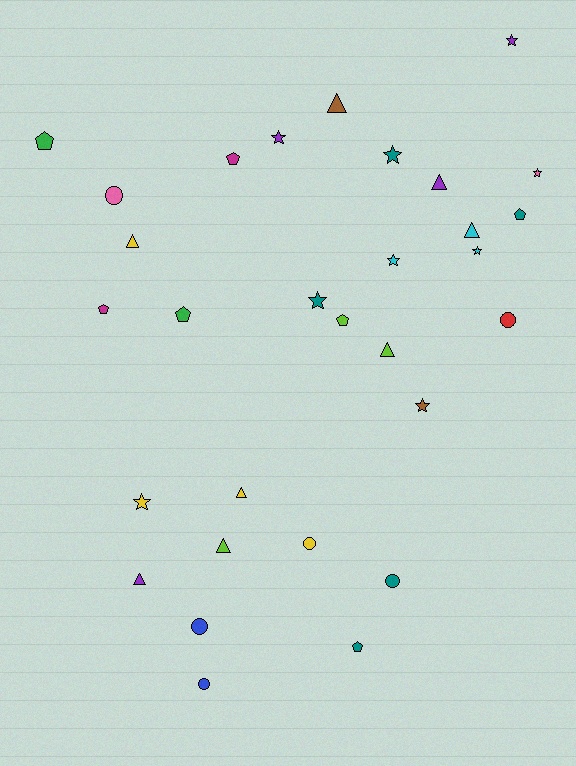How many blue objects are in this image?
There are 2 blue objects.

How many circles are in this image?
There are 6 circles.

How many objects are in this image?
There are 30 objects.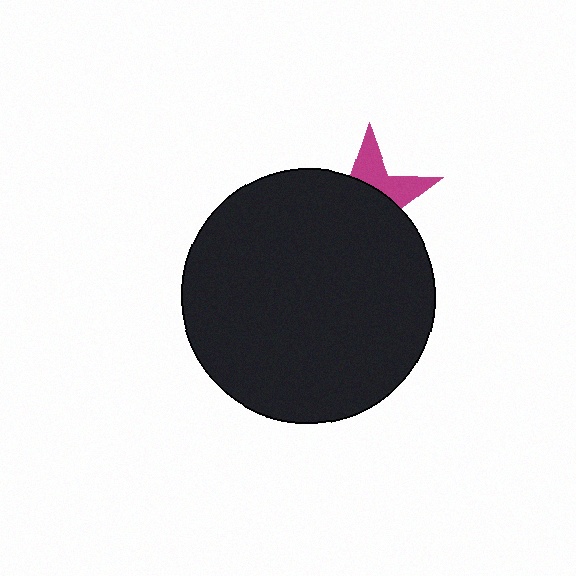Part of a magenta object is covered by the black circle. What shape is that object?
It is a star.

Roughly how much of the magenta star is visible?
A small part of it is visible (roughly 33%).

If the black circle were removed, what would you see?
You would see the complete magenta star.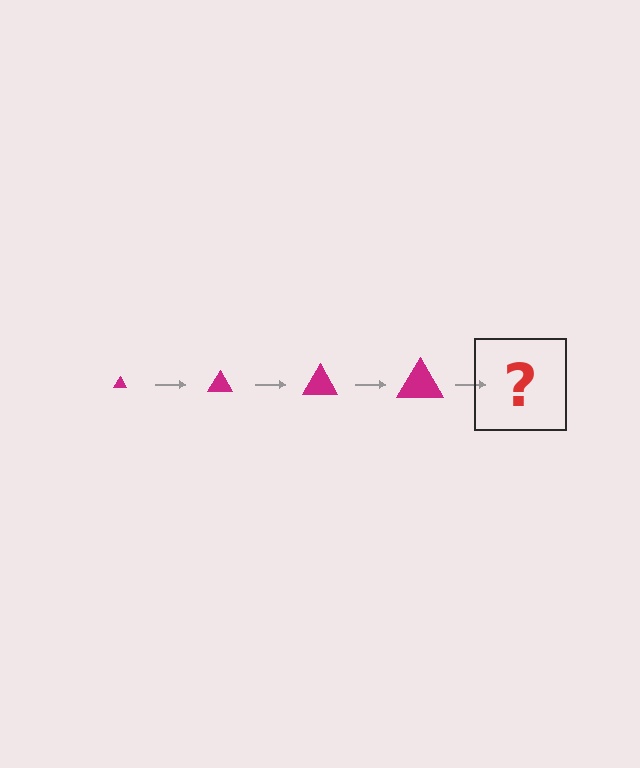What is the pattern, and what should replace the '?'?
The pattern is that the triangle gets progressively larger each step. The '?' should be a magenta triangle, larger than the previous one.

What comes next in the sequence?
The next element should be a magenta triangle, larger than the previous one.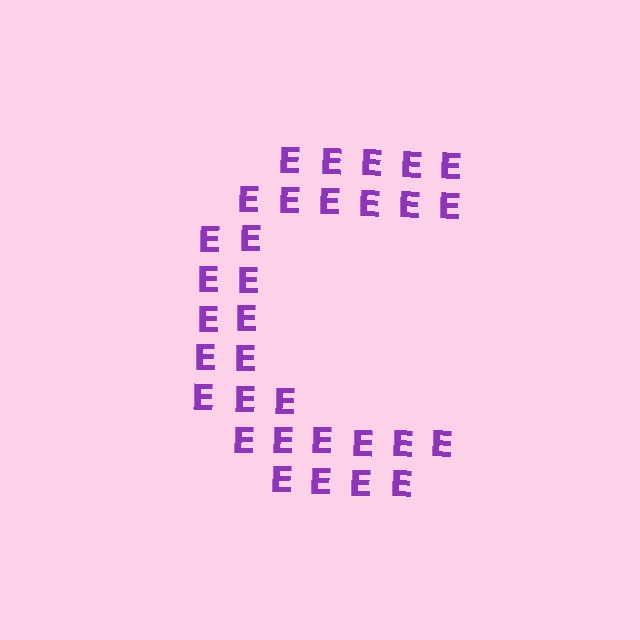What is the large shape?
The large shape is the letter C.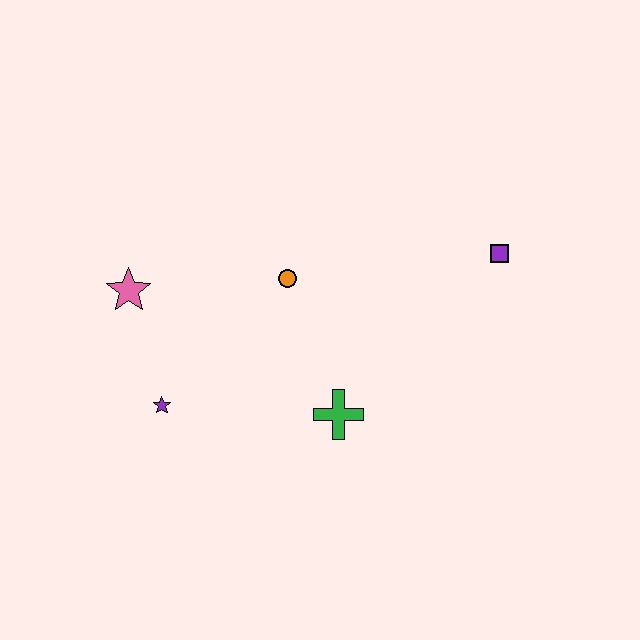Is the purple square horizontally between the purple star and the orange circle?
No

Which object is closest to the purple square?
The orange circle is closest to the purple square.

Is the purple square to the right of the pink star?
Yes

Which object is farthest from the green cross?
The pink star is farthest from the green cross.